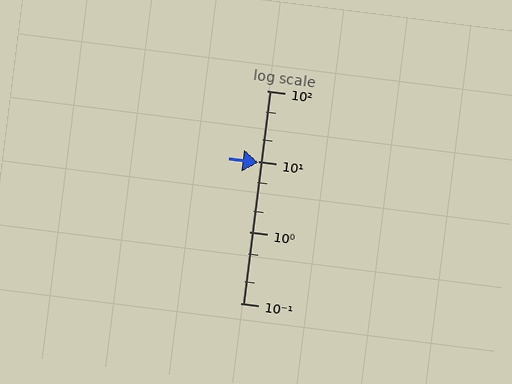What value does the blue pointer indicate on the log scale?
The pointer indicates approximately 9.7.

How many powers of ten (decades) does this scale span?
The scale spans 3 decades, from 0.1 to 100.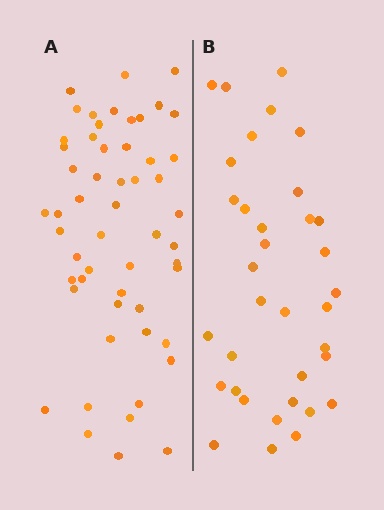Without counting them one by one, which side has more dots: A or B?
Region A (the left region) has more dots.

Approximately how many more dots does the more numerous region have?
Region A has approximately 20 more dots than region B.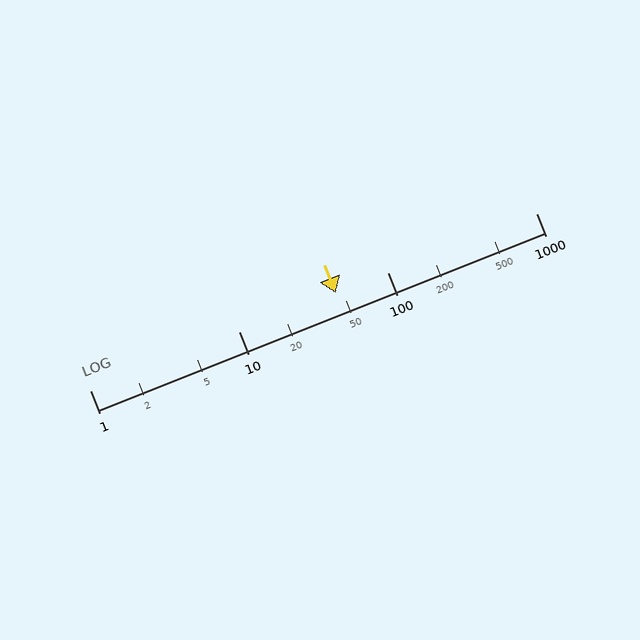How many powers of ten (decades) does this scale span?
The scale spans 3 decades, from 1 to 1000.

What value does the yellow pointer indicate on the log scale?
The pointer indicates approximately 45.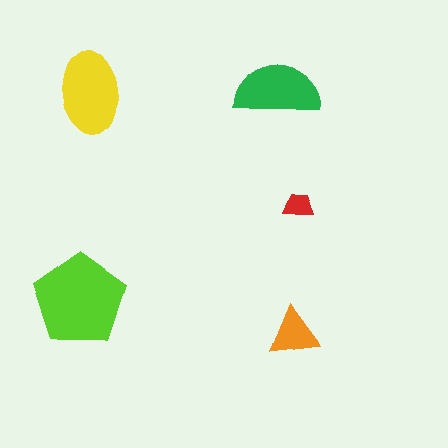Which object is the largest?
The lime pentagon.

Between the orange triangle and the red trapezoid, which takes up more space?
The orange triangle.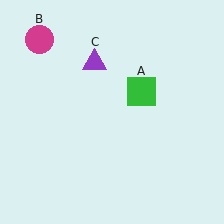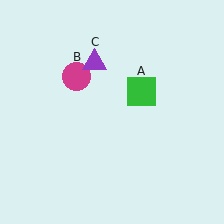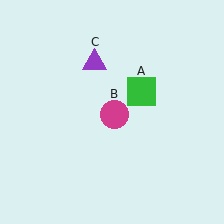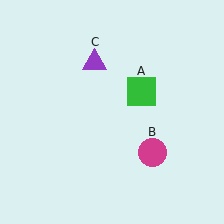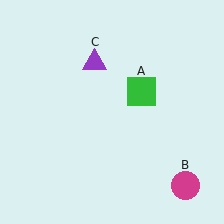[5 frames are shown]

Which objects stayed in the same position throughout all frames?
Green square (object A) and purple triangle (object C) remained stationary.